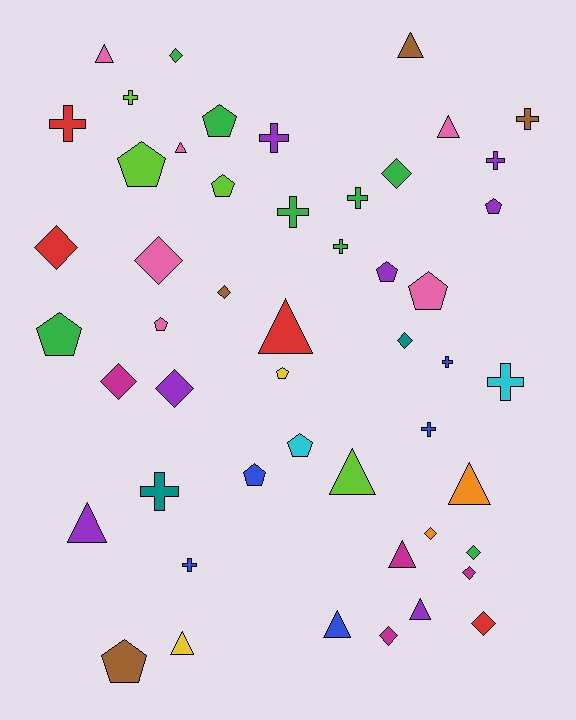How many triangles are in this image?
There are 12 triangles.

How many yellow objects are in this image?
There are 2 yellow objects.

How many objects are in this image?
There are 50 objects.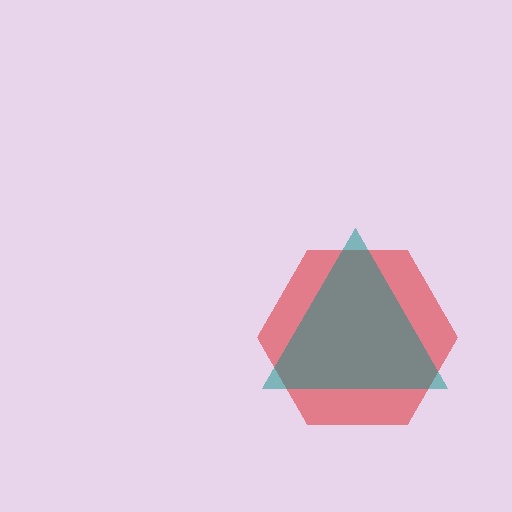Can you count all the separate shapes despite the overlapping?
Yes, there are 2 separate shapes.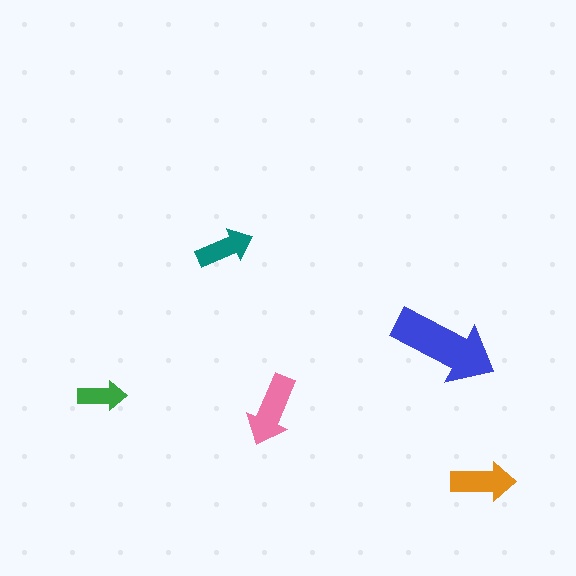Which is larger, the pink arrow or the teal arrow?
The pink one.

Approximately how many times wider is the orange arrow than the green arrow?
About 1.5 times wider.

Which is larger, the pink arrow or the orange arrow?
The pink one.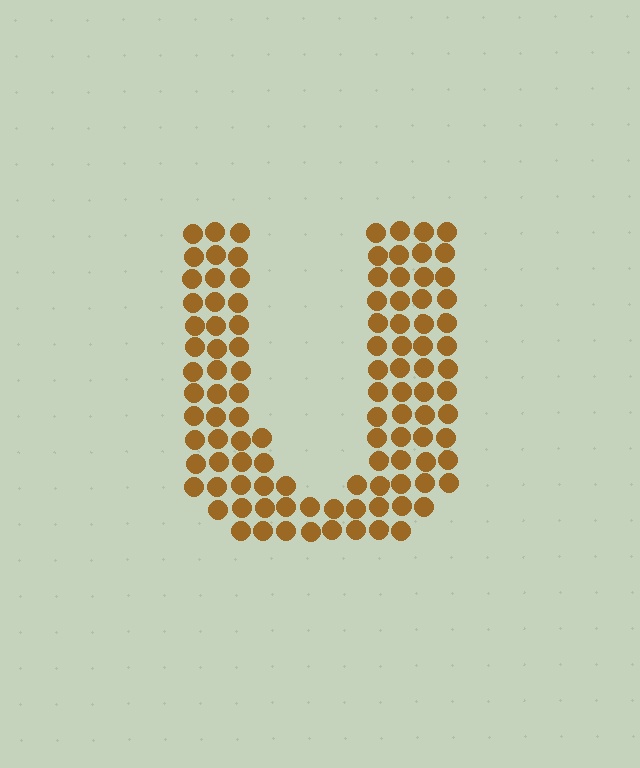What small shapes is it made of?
It is made of small circles.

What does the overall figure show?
The overall figure shows the letter U.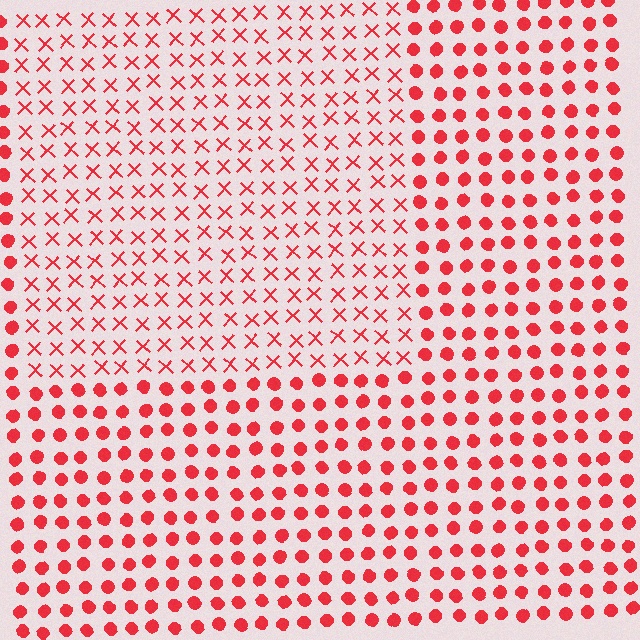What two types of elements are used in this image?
The image uses X marks inside the rectangle region and circles outside it.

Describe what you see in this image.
The image is filled with small red elements arranged in a uniform grid. A rectangle-shaped region contains X marks, while the surrounding area contains circles. The boundary is defined purely by the change in element shape.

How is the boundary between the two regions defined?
The boundary is defined by a change in element shape: X marks inside vs. circles outside. All elements share the same color and spacing.